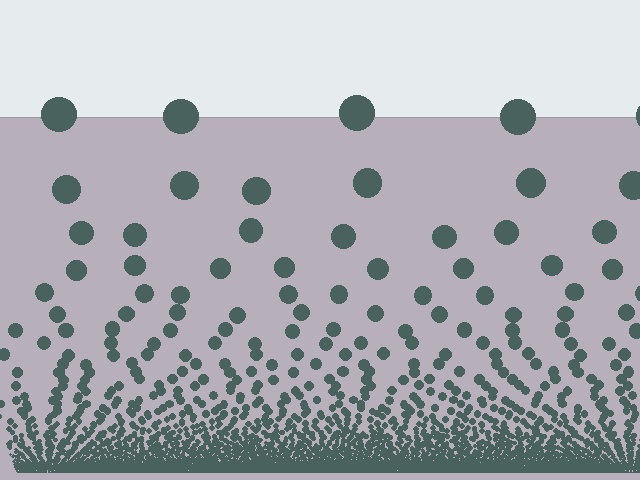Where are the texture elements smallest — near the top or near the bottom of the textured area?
Near the bottom.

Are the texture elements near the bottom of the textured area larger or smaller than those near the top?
Smaller. The gradient is inverted — elements near the bottom are smaller and denser.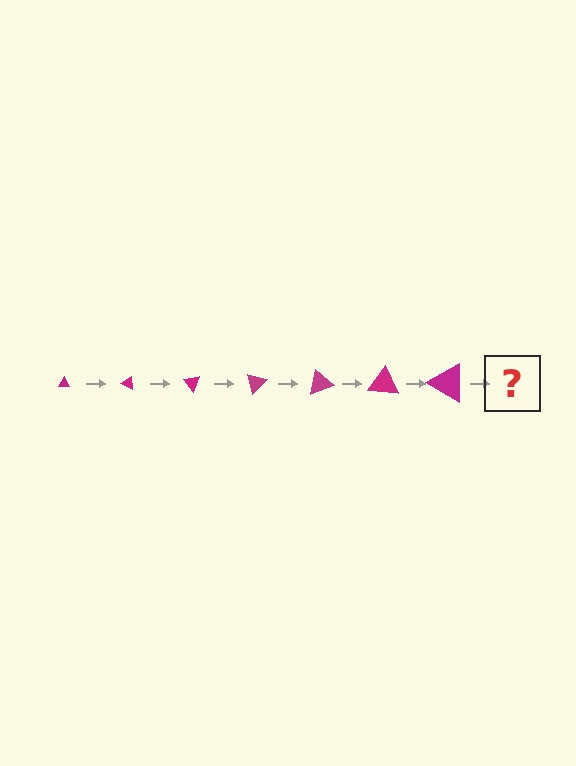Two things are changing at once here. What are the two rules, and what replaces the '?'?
The two rules are that the triangle grows larger each step and it rotates 25 degrees each step. The '?' should be a triangle, larger than the previous one and rotated 175 degrees from the start.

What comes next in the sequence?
The next element should be a triangle, larger than the previous one and rotated 175 degrees from the start.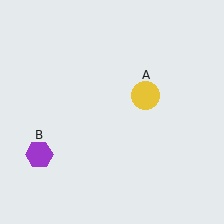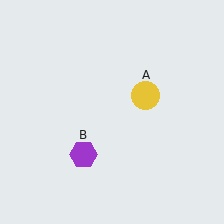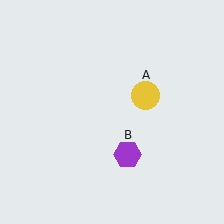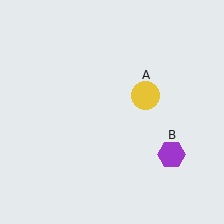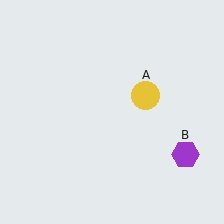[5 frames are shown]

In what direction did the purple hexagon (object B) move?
The purple hexagon (object B) moved right.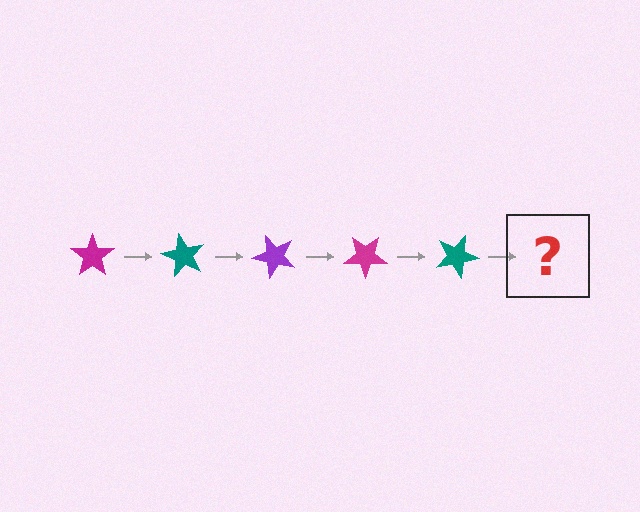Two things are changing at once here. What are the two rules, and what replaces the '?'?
The two rules are that it rotates 60 degrees each step and the color cycles through magenta, teal, and purple. The '?' should be a purple star, rotated 300 degrees from the start.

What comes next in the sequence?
The next element should be a purple star, rotated 300 degrees from the start.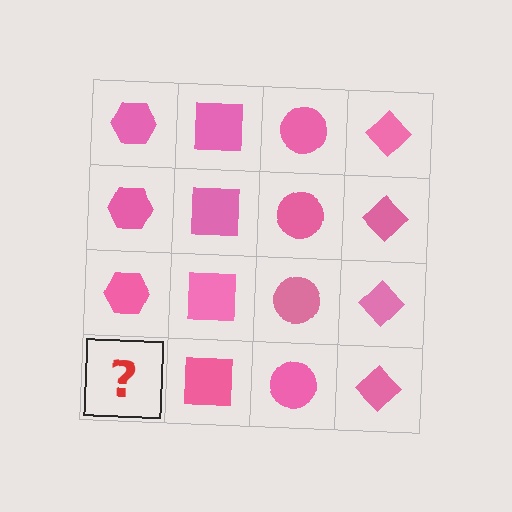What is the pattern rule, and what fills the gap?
The rule is that each column has a consistent shape. The gap should be filled with a pink hexagon.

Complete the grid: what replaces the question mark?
The question mark should be replaced with a pink hexagon.